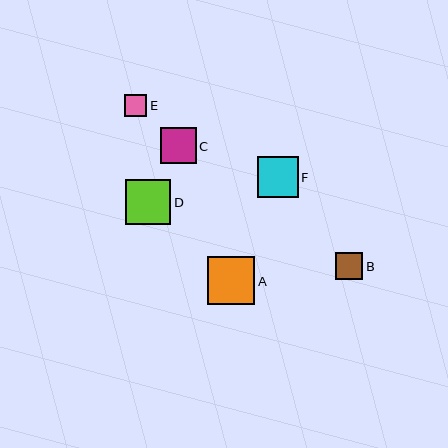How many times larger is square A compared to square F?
Square A is approximately 1.2 times the size of square F.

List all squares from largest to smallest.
From largest to smallest: A, D, F, C, B, E.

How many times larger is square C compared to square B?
Square C is approximately 1.3 times the size of square B.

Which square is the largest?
Square A is the largest with a size of approximately 48 pixels.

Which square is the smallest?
Square E is the smallest with a size of approximately 22 pixels.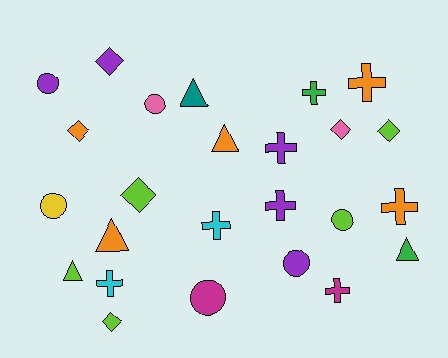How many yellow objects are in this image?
There is 1 yellow object.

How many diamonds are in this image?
There are 6 diamonds.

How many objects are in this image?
There are 25 objects.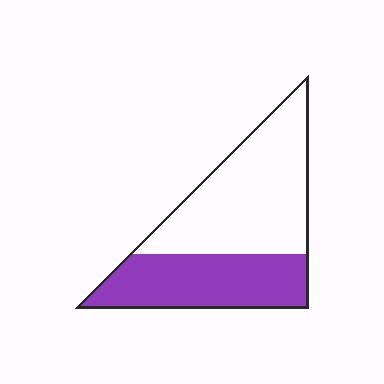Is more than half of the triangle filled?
No.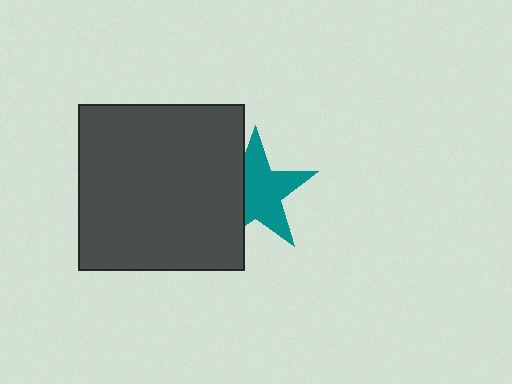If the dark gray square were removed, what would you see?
You would see the complete teal star.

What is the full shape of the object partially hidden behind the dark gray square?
The partially hidden object is a teal star.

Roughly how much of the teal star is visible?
About half of it is visible (roughly 65%).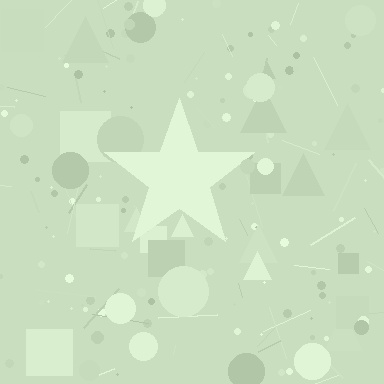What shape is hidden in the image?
A star is hidden in the image.